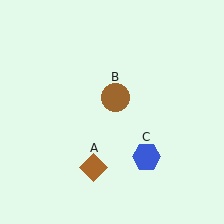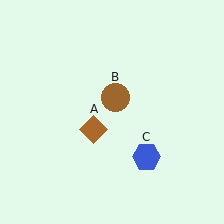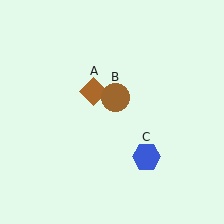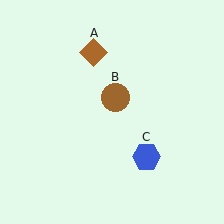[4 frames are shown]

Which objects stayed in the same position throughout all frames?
Brown circle (object B) and blue hexagon (object C) remained stationary.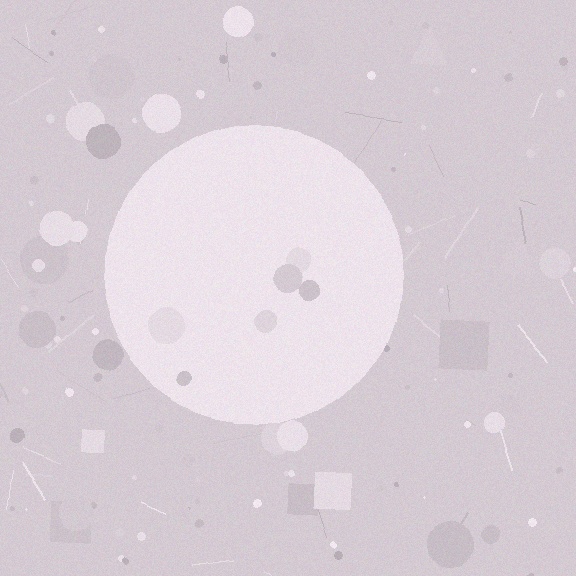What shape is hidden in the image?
A circle is hidden in the image.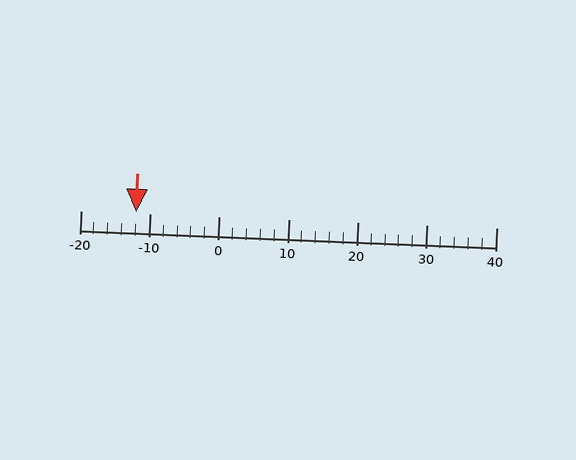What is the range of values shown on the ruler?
The ruler shows values from -20 to 40.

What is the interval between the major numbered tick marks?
The major tick marks are spaced 10 units apart.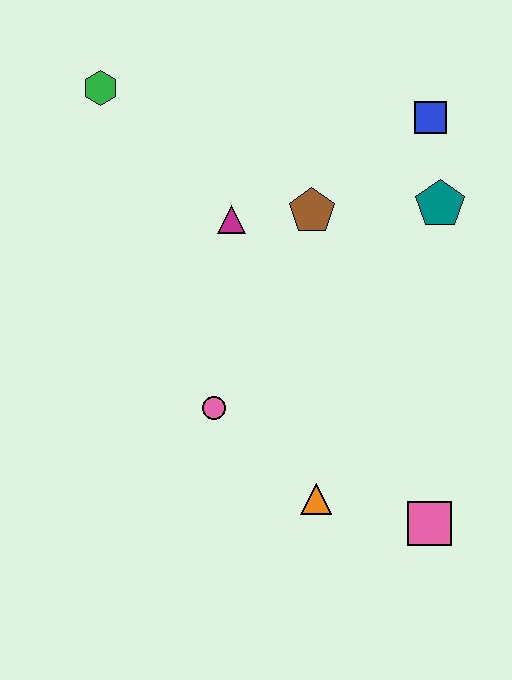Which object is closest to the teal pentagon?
The blue square is closest to the teal pentagon.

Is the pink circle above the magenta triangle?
No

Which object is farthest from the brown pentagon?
The pink square is farthest from the brown pentagon.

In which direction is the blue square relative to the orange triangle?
The blue square is above the orange triangle.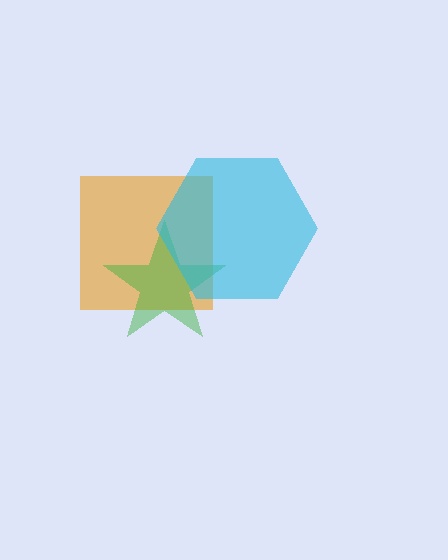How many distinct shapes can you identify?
There are 3 distinct shapes: an orange square, a green star, a cyan hexagon.